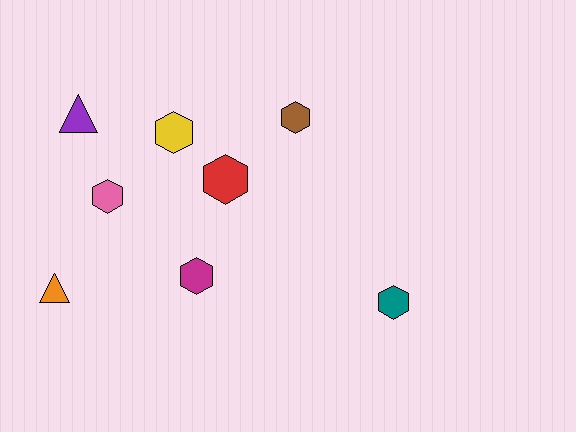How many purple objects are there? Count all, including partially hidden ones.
There is 1 purple object.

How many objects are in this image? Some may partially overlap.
There are 8 objects.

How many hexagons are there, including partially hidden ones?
There are 6 hexagons.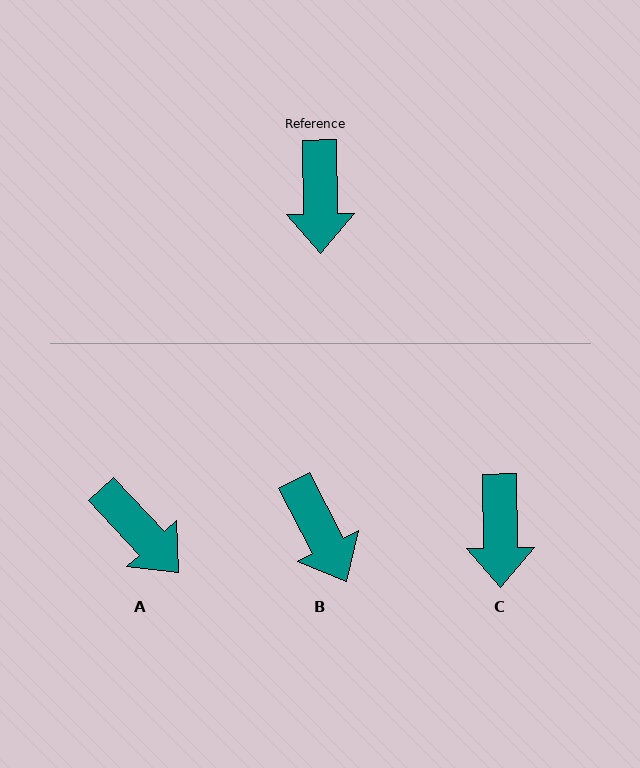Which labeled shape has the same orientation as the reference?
C.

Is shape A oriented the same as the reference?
No, it is off by about 42 degrees.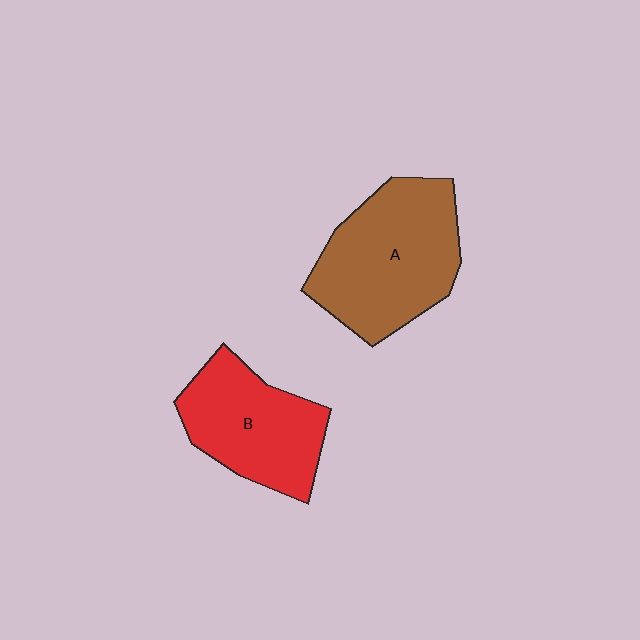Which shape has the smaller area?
Shape B (red).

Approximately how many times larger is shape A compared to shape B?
Approximately 1.3 times.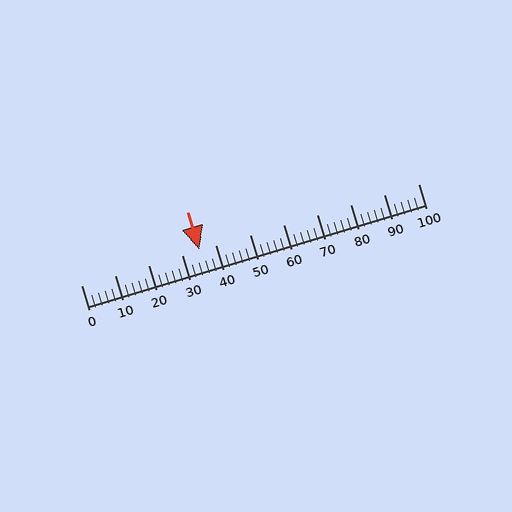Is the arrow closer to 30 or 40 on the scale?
The arrow is closer to 40.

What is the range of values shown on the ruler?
The ruler shows values from 0 to 100.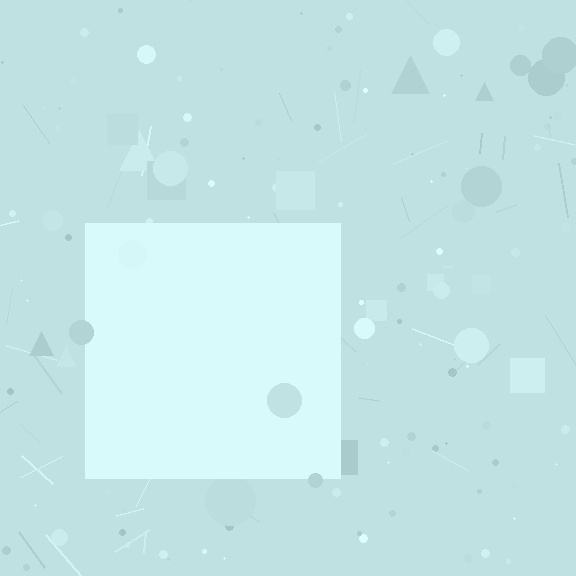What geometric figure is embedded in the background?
A square is embedded in the background.